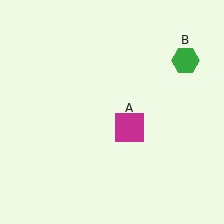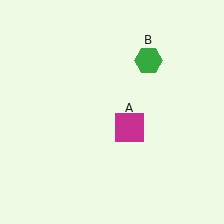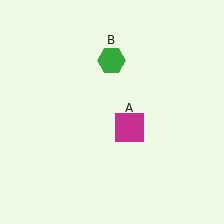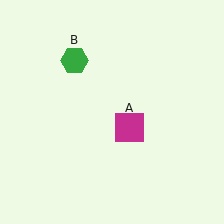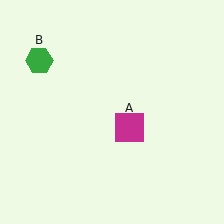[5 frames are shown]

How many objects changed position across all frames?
1 object changed position: green hexagon (object B).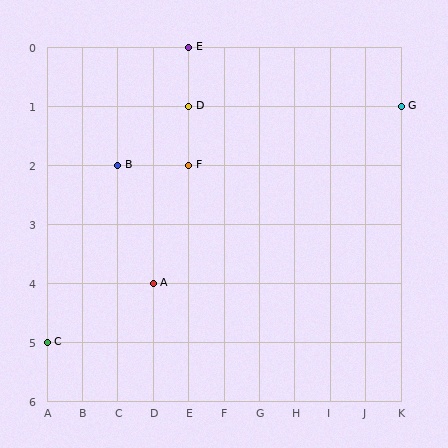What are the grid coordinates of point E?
Point E is at grid coordinates (E, 0).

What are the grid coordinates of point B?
Point B is at grid coordinates (C, 2).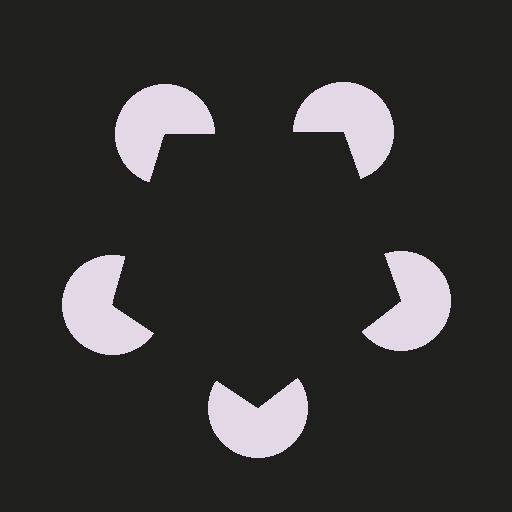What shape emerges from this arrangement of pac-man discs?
An illusory pentagon — its edges are inferred from the aligned wedge cuts in the pac-man discs, not physically drawn.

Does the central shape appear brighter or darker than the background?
It typically appears slightly darker than the background, even though no actual brightness change is drawn.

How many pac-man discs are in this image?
There are 5 — one at each vertex of the illusory pentagon.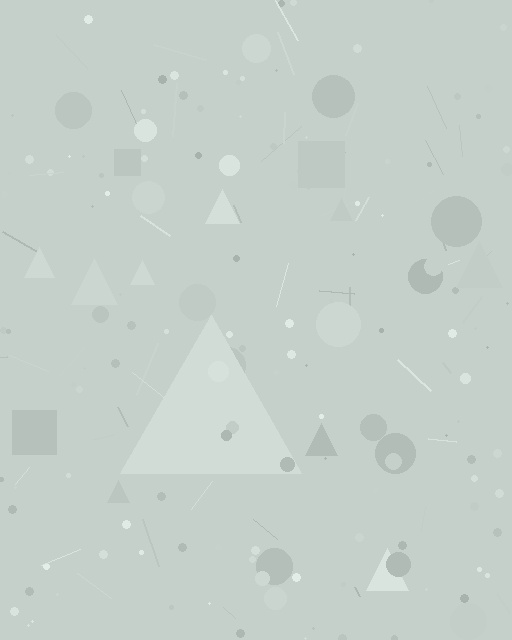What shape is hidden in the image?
A triangle is hidden in the image.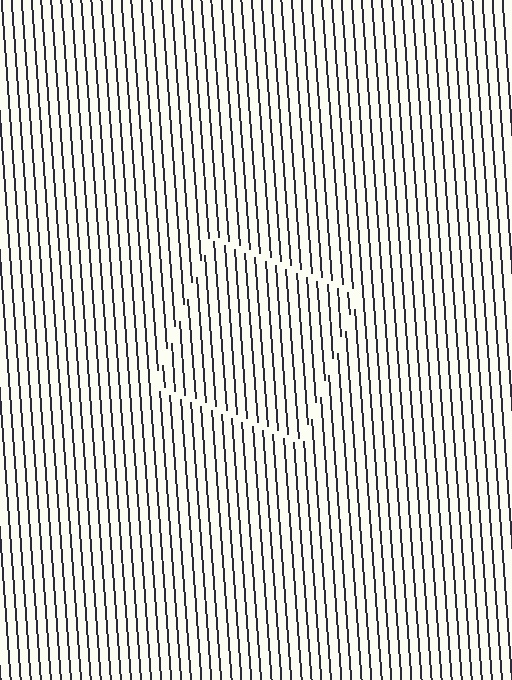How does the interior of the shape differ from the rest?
The interior of the shape contains the same grating, shifted by half a period — the contour is defined by the phase discontinuity where line-ends from the inner and outer gratings abut.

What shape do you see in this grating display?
An illusory square. The interior of the shape contains the same grating, shifted by half a period — the contour is defined by the phase discontinuity where line-ends from the inner and outer gratings abut.